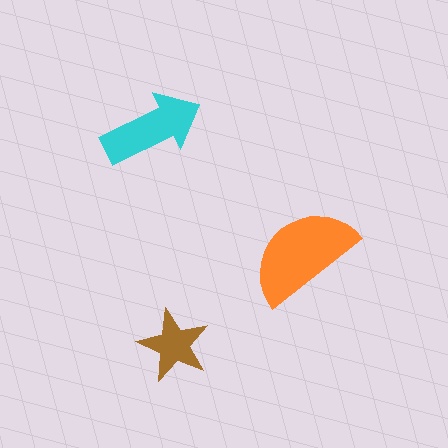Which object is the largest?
The orange semicircle.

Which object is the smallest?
The brown star.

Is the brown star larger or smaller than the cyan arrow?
Smaller.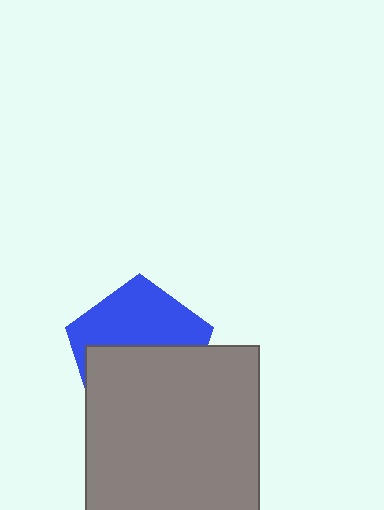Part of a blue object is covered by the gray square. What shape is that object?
It is a pentagon.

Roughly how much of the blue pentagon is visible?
About half of it is visible (roughly 48%).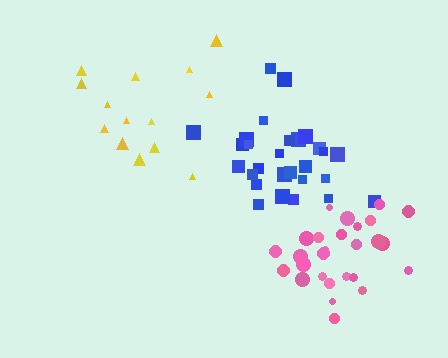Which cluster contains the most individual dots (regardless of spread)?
Blue (28).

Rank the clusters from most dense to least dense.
pink, blue, yellow.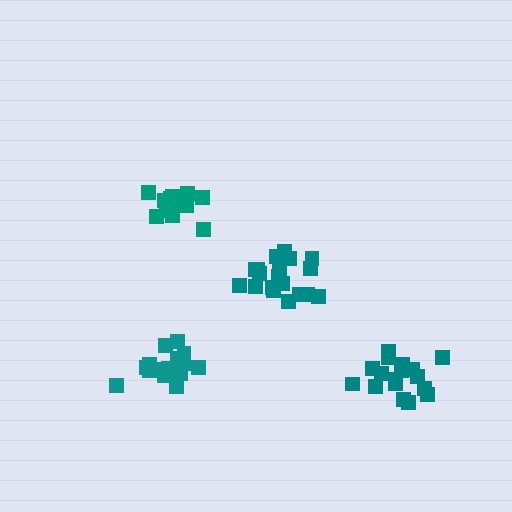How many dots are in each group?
Group 1: 17 dots, Group 2: 13 dots, Group 3: 17 dots, Group 4: 19 dots (66 total).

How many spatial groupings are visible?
There are 4 spatial groupings.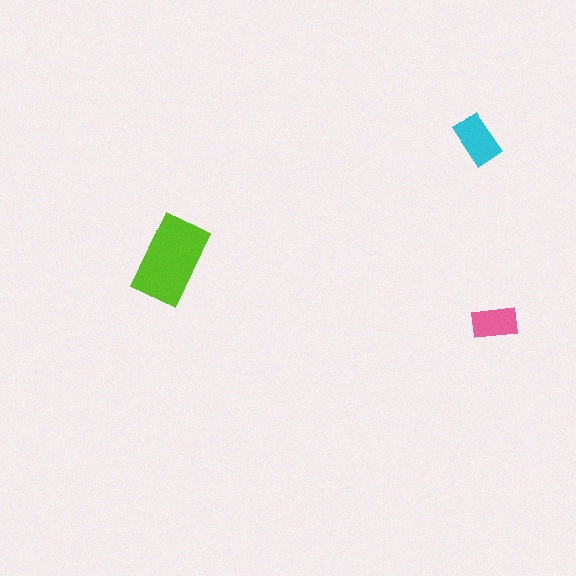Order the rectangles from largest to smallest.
the lime one, the cyan one, the pink one.